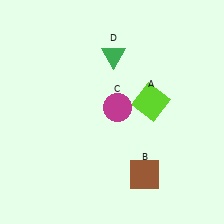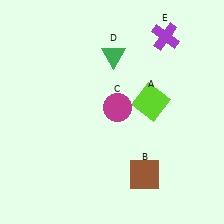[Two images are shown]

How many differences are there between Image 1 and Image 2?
There is 1 difference between the two images.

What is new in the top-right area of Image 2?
A purple cross (E) was added in the top-right area of Image 2.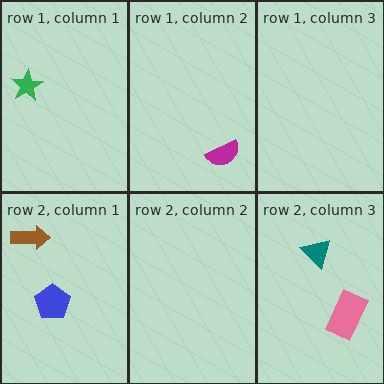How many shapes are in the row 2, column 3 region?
2.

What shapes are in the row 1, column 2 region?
The magenta semicircle.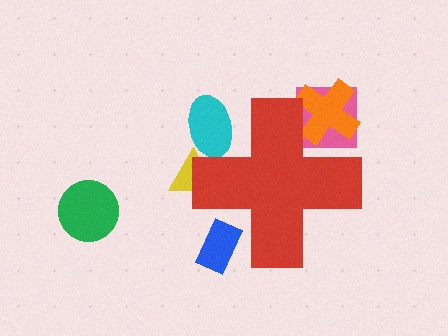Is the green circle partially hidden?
No, the green circle is fully visible.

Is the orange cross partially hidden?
Yes, the orange cross is partially hidden behind the red cross.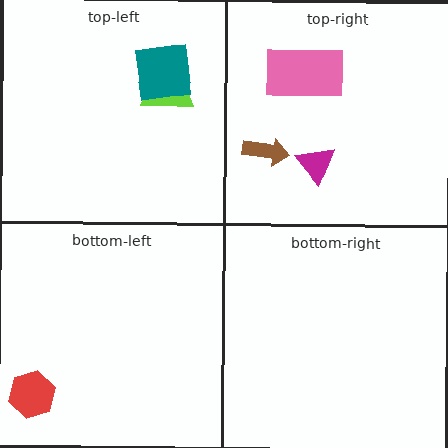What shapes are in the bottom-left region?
The red hexagon.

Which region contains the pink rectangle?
The top-right region.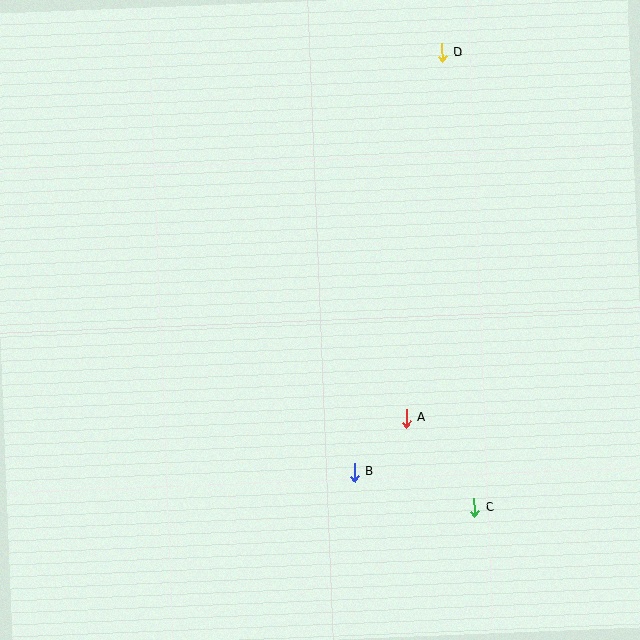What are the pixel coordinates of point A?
Point A is at (406, 418).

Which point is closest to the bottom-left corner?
Point B is closest to the bottom-left corner.